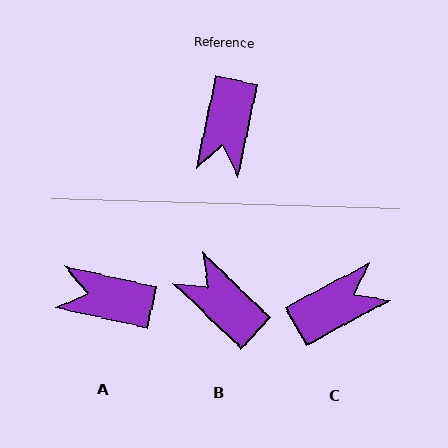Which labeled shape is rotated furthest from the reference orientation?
C, about 131 degrees away.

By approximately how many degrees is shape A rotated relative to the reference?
Approximately 90 degrees clockwise.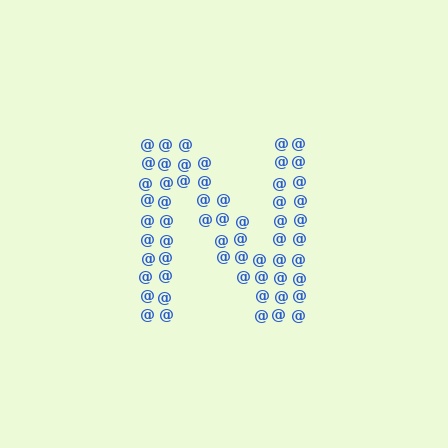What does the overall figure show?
The overall figure shows the letter N.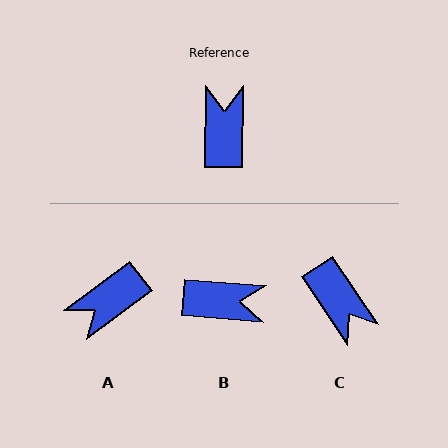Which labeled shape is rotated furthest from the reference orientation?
C, about 145 degrees away.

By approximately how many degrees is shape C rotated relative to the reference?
Approximately 145 degrees clockwise.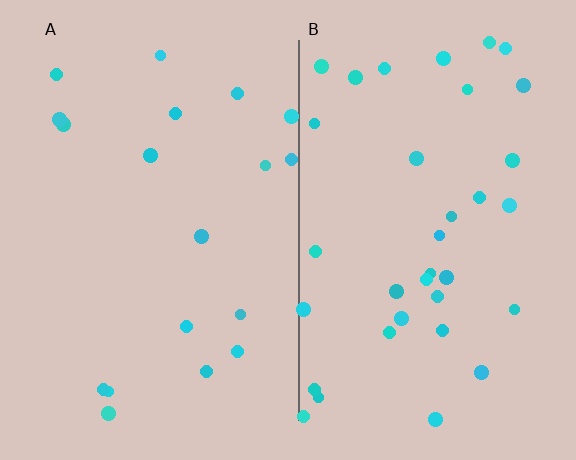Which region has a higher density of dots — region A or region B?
B (the right).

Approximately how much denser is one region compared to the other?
Approximately 1.9× — region B over region A.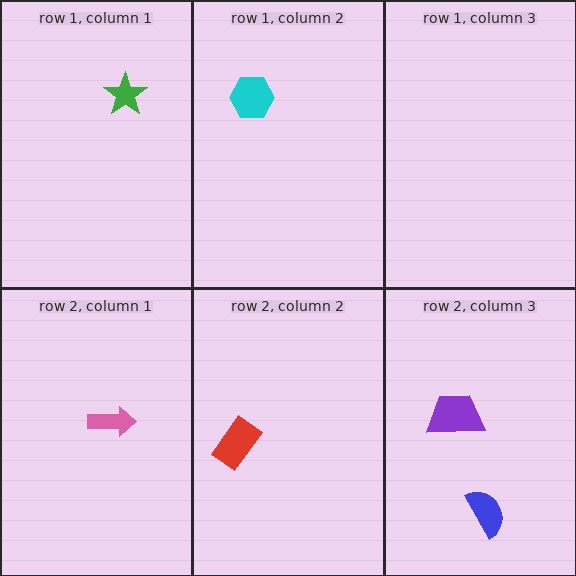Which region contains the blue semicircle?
The row 2, column 3 region.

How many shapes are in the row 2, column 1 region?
1.